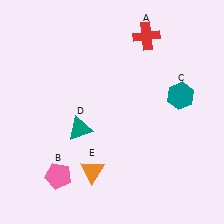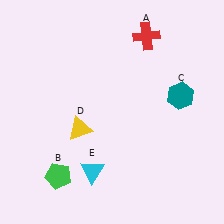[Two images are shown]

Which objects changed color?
B changed from pink to green. D changed from teal to yellow. E changed from orange to cyan.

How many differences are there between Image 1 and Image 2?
There are 3 differences between the two images.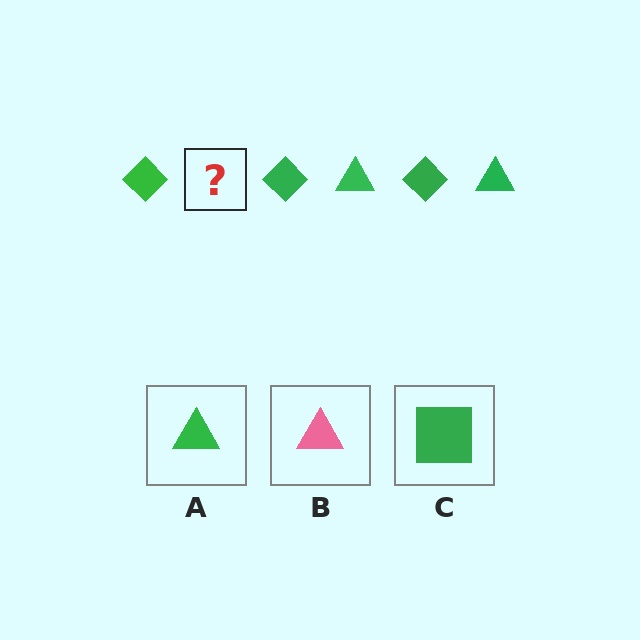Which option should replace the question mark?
Option A.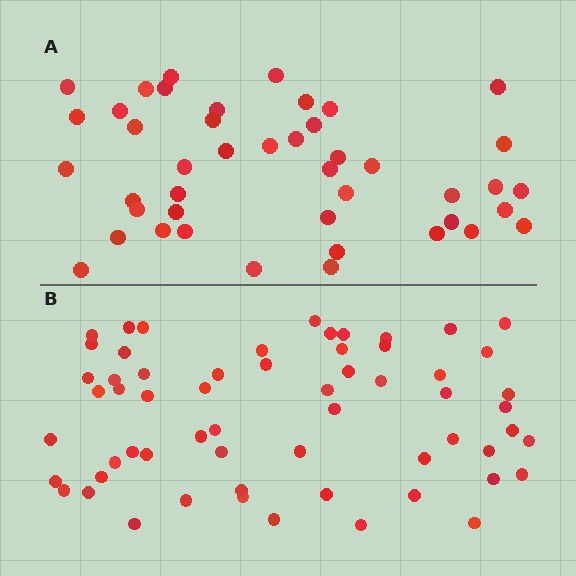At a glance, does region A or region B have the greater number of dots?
Region B (the bottom region) has more dots.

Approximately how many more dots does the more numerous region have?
Region B has approximately 15 more dots than region A.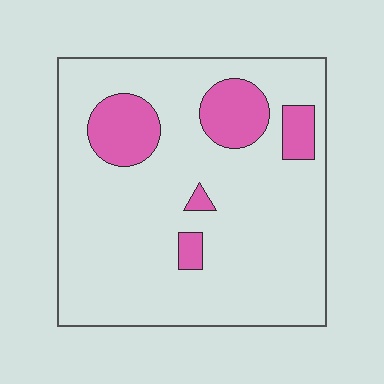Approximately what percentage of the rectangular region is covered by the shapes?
Approximately 15%.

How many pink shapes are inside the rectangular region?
5.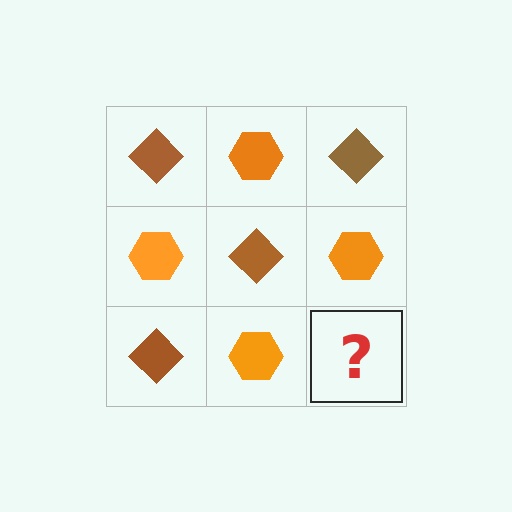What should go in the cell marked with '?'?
The missing cell should contain a brown diamond.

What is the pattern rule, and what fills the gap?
The rule is that it alternates brown diamond and orange hexagon in a checkerboard pattern. The gap should be filled with a brown diamond.